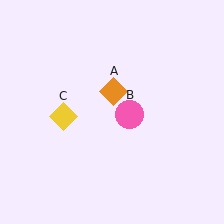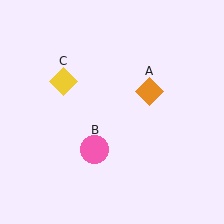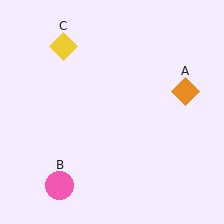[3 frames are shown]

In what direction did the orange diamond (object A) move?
The orange diamond (object A) moved right.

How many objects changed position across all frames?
3 objects changed position: orange diamond (object A), pink circle (object B), yellow diamond (object C).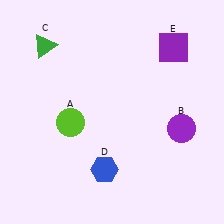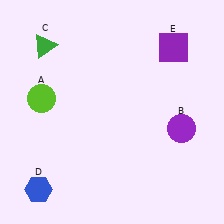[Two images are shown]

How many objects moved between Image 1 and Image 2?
2 objects moved between the two images.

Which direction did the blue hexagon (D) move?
The blue hexagon (D) moved left.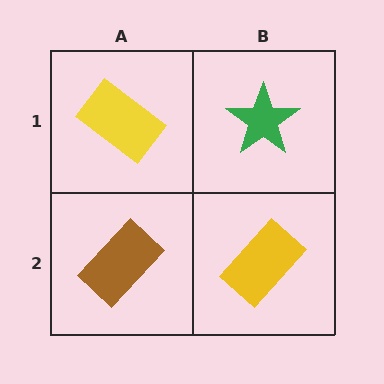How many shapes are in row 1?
2 shapes.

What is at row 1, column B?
A green star.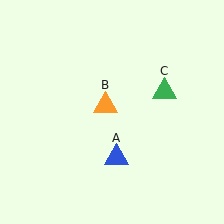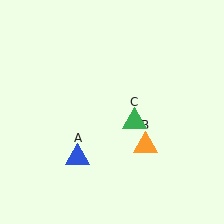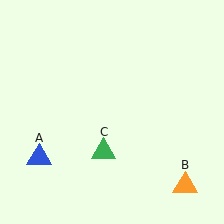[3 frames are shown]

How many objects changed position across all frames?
3 objects changed position: blue triangle (object A), orange triangle (object B), green triangle (object C).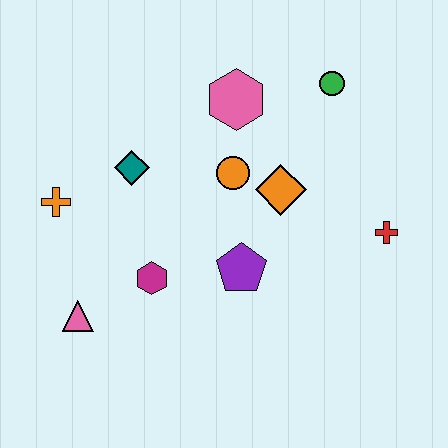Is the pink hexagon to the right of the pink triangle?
Yes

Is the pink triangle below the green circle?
Yes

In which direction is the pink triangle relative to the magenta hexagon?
The pink triangle is to the left of the magenta hexagon.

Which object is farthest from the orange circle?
The pink triangle is farthest from the orange circle.